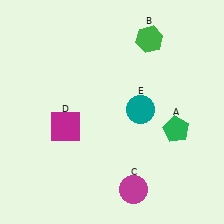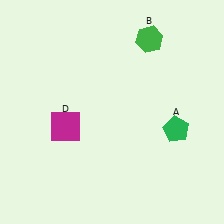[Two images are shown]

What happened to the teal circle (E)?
The teal circle (E) was removed in Image 2. It was in the top-right area of Image 1.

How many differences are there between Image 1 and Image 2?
There are 2 differences between the two images.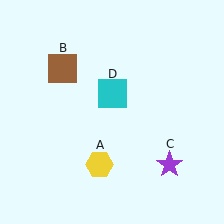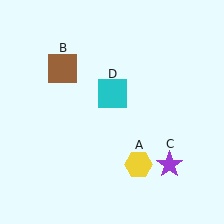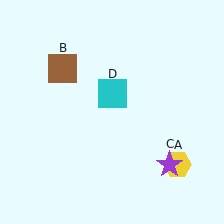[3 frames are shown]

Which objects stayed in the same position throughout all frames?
Brown square (object B) and purple star (object C) and cyan square (object D) remained stationary.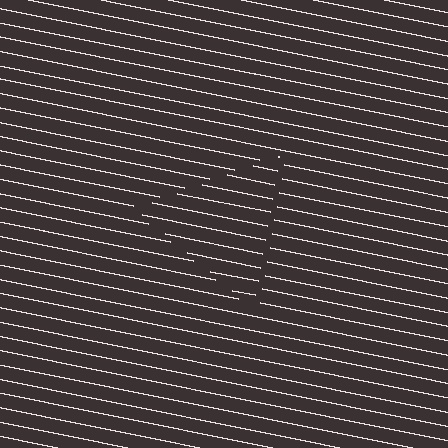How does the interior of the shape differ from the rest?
The interior of the shape contains the same grating, shifted by half a period — the contour is defined by the phase discontinuity where line-ends from the inner and outer gratings abut.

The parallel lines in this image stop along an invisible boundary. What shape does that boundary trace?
An illusory triangle. The interior of the shape contains the same grating, shifted by half a period — the contour is defined by the phase discontinuity where line-ends from the inner and outer gratings abut.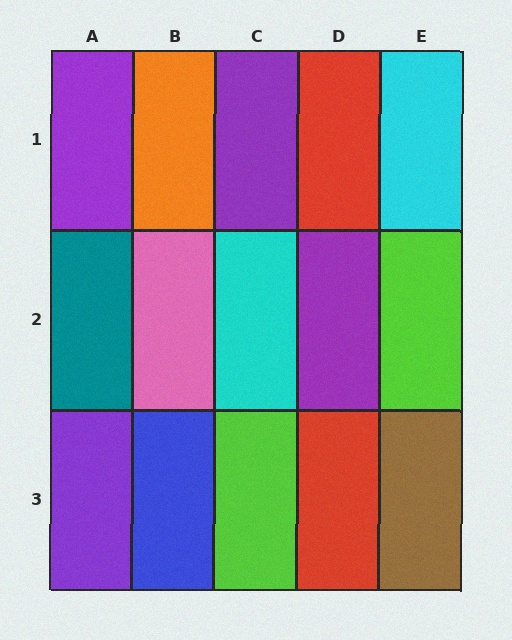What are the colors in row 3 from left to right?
Purple, blue, lime, red, brown.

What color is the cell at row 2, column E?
Lime.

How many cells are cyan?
2 cells are cyan.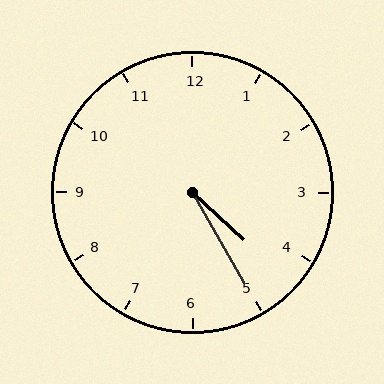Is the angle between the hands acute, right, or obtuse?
It is acute.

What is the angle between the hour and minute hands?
Approximately 18 degrees.